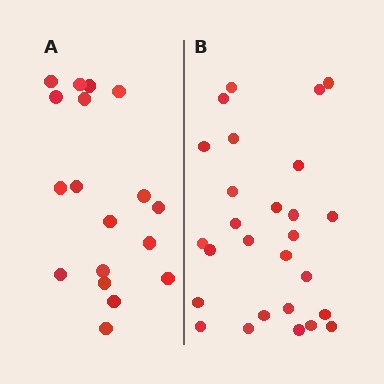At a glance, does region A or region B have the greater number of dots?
Region B (the right region) has more dots.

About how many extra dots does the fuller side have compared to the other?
Region B has roughly 8 or so more dots than region A.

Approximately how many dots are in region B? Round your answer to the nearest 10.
About 30 dots. (The exact count is 27, which rounds to 30.)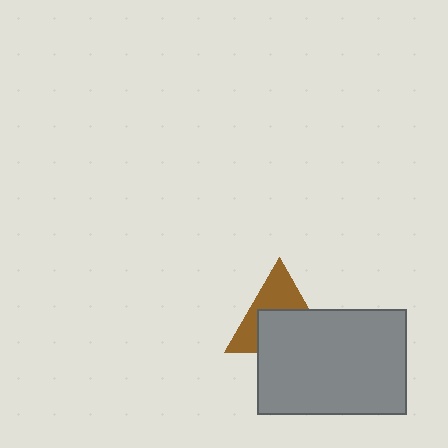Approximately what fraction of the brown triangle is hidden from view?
Roughly 53% of the brown triangle is hidden behind the gray rectangle.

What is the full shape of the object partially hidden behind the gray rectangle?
The partially hidden object is a brown triangle.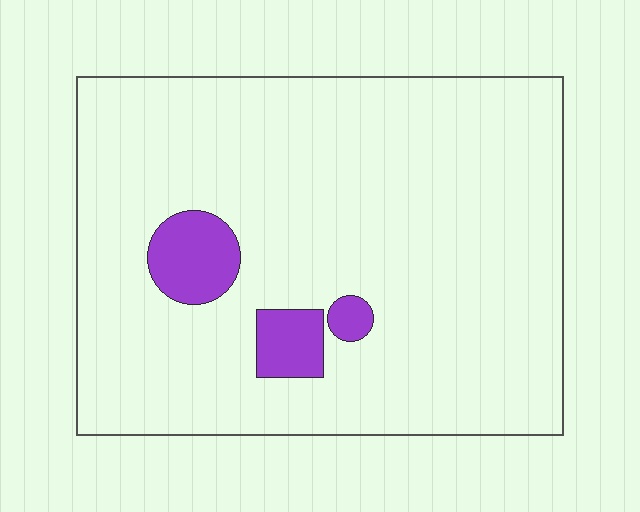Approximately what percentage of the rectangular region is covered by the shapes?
Approximately 10%.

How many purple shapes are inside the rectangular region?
3.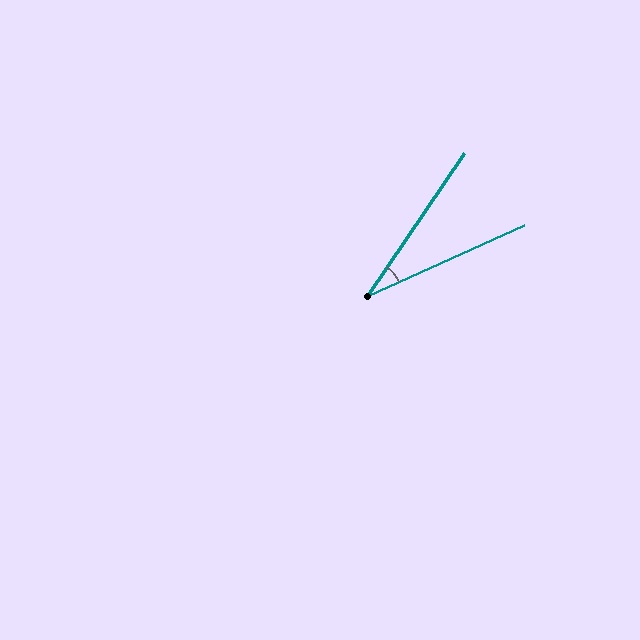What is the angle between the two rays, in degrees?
Approximately 32 degrees.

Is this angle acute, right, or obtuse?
It is acute.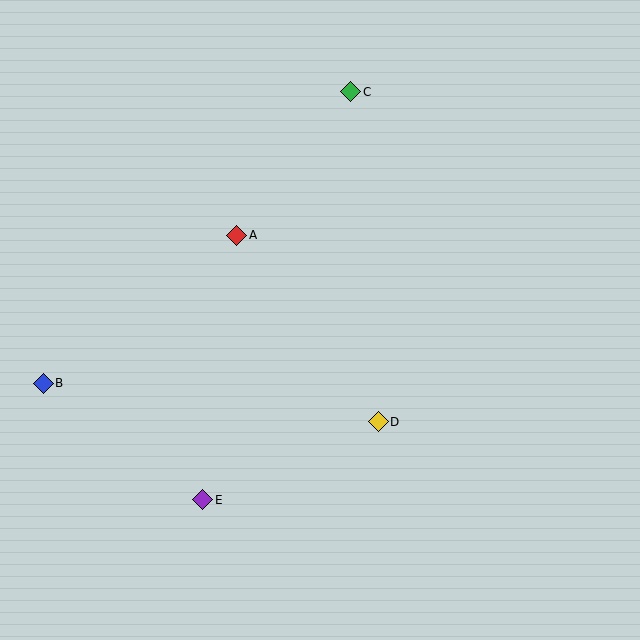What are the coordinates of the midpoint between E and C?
The midpoint between E and C is at (277, 296).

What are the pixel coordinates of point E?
Point E is at (203, 500).